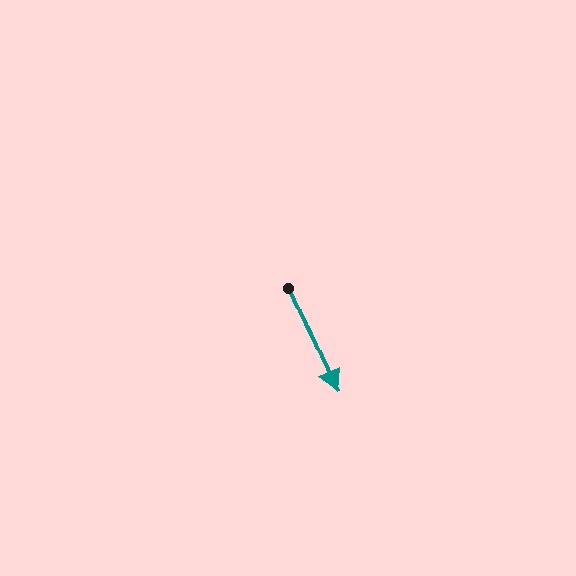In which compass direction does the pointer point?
Southeast.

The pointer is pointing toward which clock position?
Roughly 5 o'clock.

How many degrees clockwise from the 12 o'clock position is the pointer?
Approximately 155 degrees.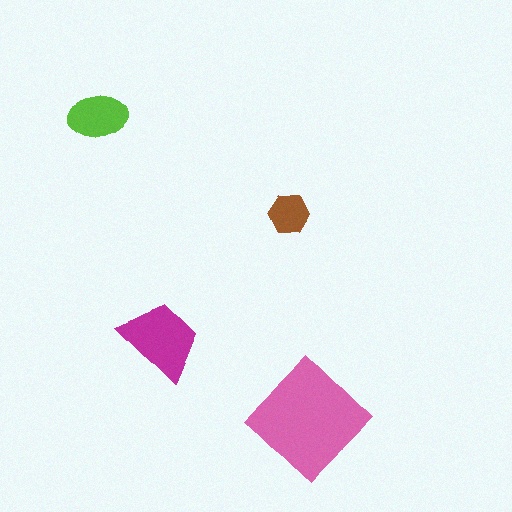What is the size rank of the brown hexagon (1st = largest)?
4th.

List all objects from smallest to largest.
The brown hexagon, the lime ellipse, the magenta trapezoid, the pink diamond.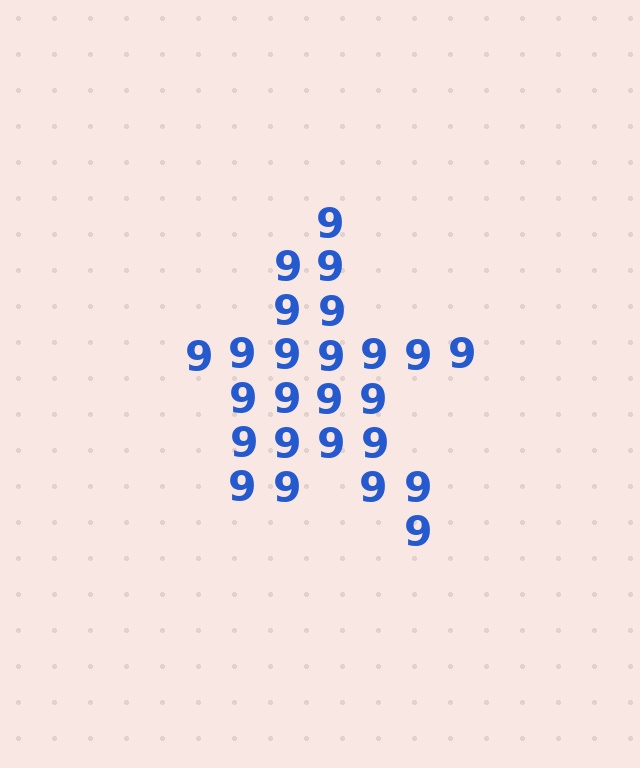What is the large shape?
The large shape is a star.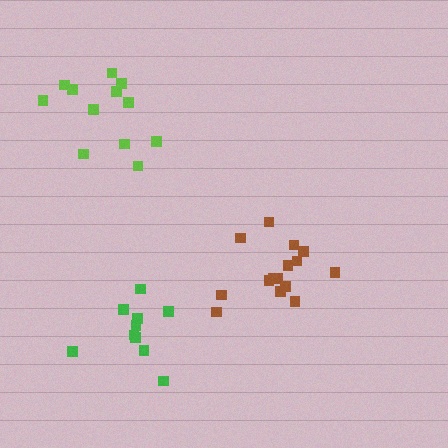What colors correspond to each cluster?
The clusters are colored: lime, green, brown.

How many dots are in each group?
Group 1: 12 dots, Group 2: 10 dots, Group 3: 15 dots (37 total).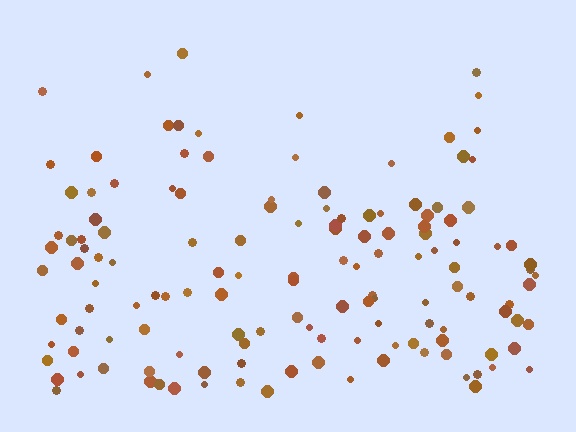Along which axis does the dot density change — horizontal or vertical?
Vertical.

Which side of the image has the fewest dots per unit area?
The top.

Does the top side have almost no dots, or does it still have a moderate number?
Still a moderate number, just noticeably fewer than the bottom.